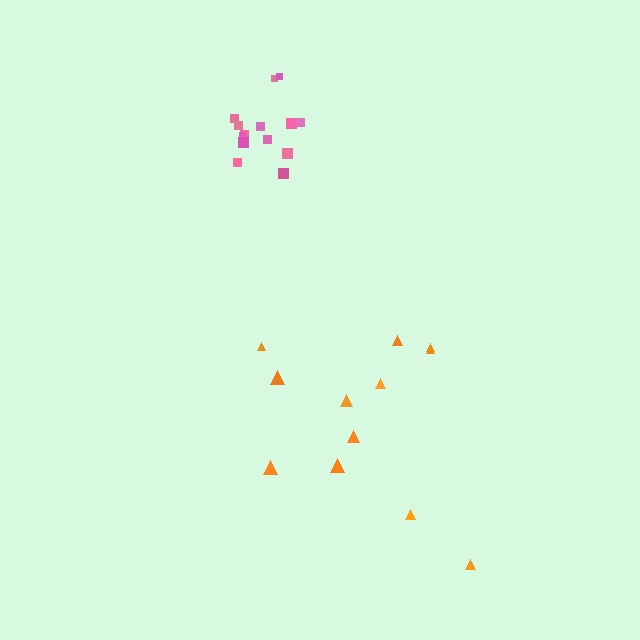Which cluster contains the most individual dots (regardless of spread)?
Pink (14).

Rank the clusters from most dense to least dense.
pink, orange.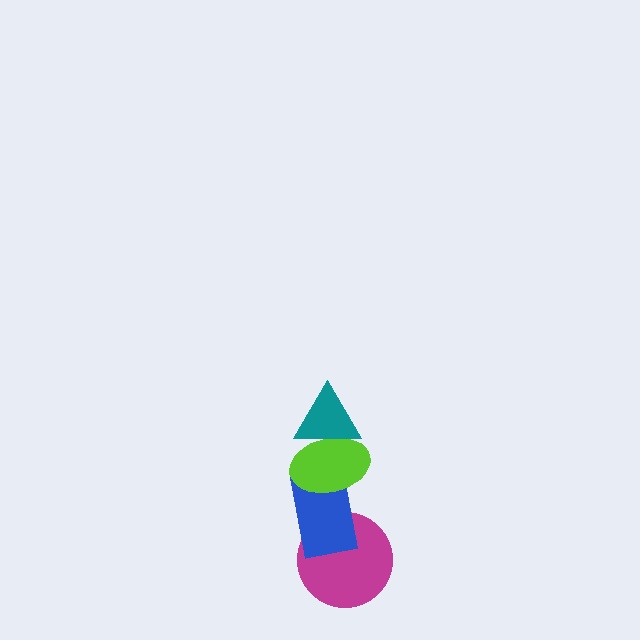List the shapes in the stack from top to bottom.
From top to bottom: the teal triangle, the lime ellipse, the blue rectangle, the magenta circle.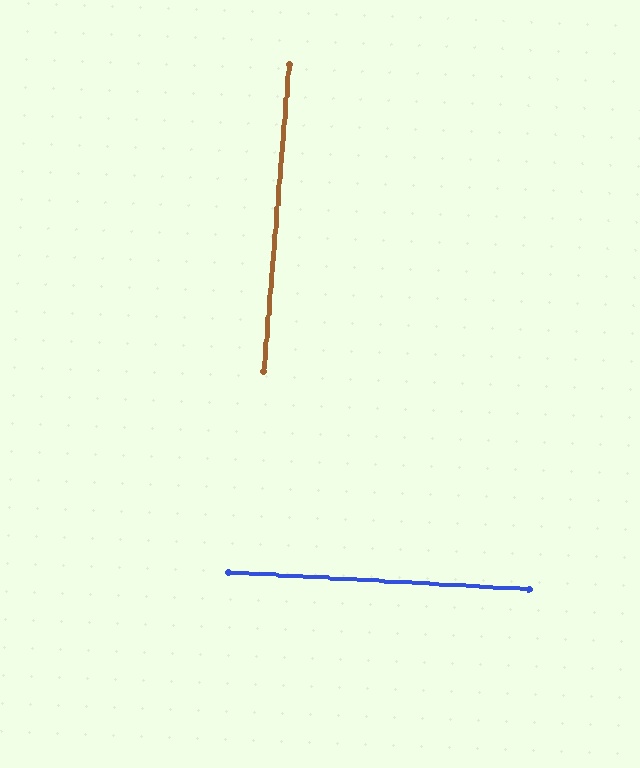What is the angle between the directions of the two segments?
Approximately 89 degrees.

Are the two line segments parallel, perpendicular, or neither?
Perpendicular — they meet at approximately 89°.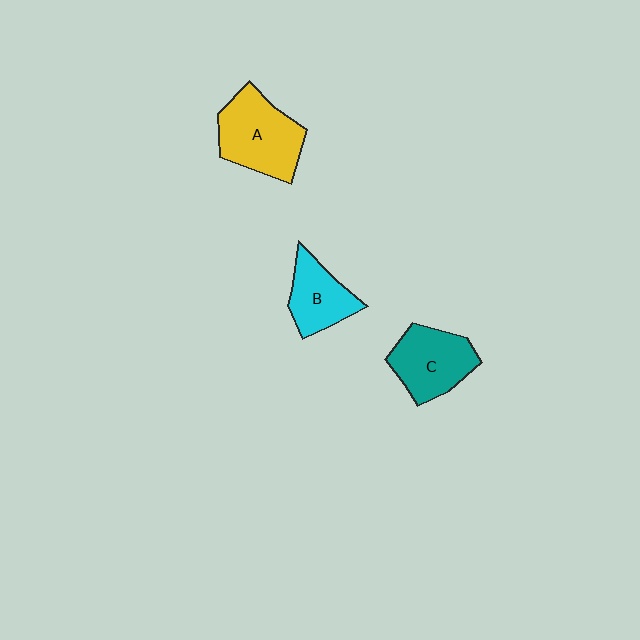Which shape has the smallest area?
Shape B (cyan).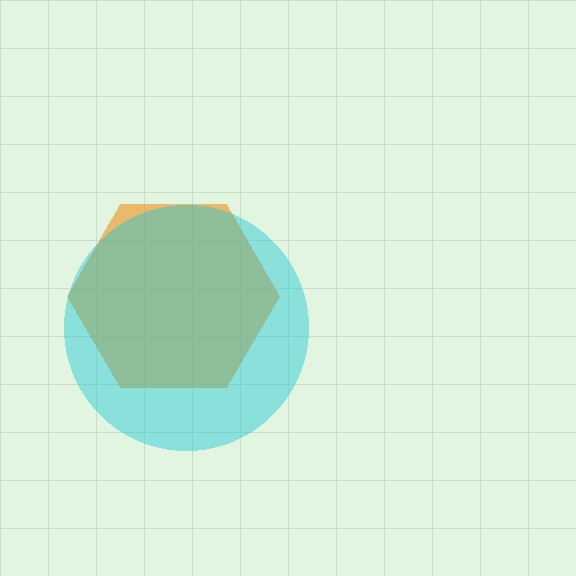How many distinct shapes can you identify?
There are 2 distinct shapes: an orange hexagon, a cyan circle.